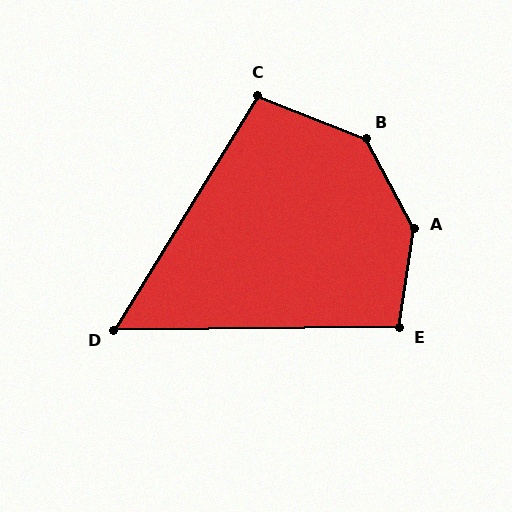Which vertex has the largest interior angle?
A, at approximately 143 degrees.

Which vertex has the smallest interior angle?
D, at approximately 58 degrees.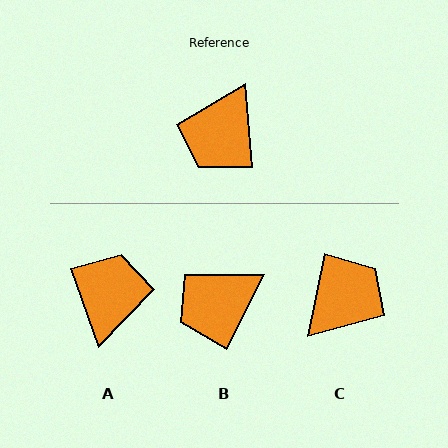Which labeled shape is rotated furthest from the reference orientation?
A, about 165 degrees away.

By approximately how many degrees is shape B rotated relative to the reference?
Approximately 32 degrees clockwise.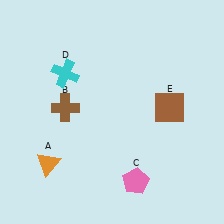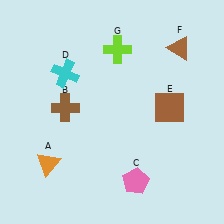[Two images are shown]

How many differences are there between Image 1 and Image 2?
There are 2 differences between the two images.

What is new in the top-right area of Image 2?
A brown triangle (F) was added in the top-right area of Image 2.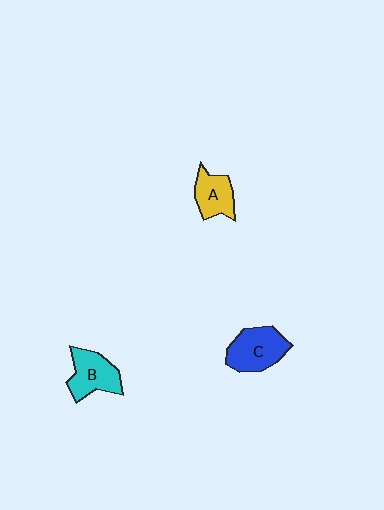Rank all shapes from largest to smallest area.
From largest to smallest: C (blue), B (cyan), A (yellow).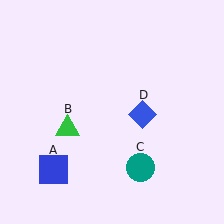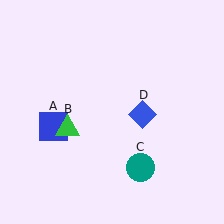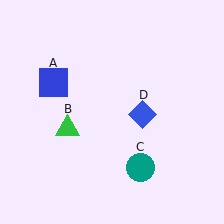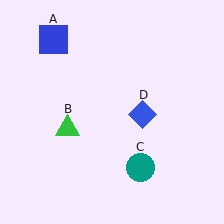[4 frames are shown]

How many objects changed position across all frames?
1 object changed position: blue square (object A).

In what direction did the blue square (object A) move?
The blue square (object A) moved up.